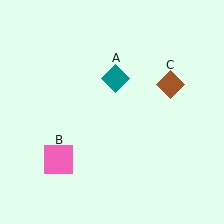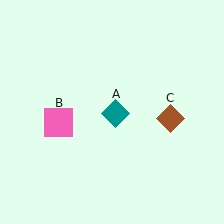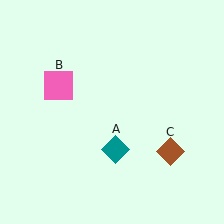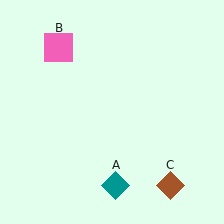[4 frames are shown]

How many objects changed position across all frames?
3 objects changed position: teal diamond (object A), pink square (object B), brown diamond (object C).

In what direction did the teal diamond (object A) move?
The teal diamond (object A) moved down.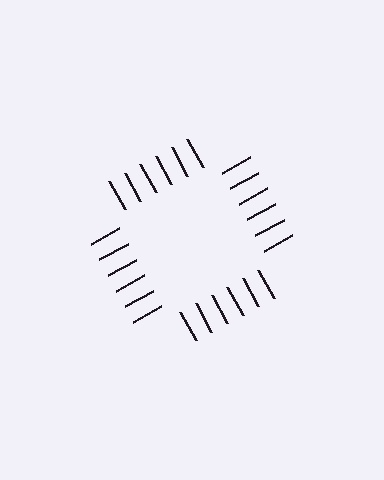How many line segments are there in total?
24 — 6 along each of the 4 edges.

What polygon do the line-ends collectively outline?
An illusory square — the line segments terminate on its edges but no continuous stroke is drawn.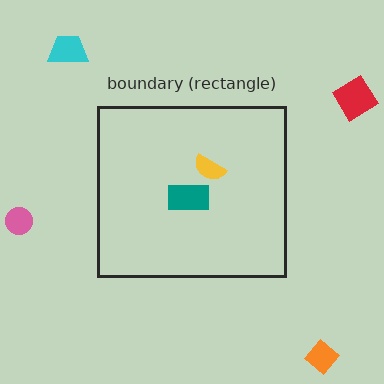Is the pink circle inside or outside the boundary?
Outside.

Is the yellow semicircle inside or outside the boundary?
Inside.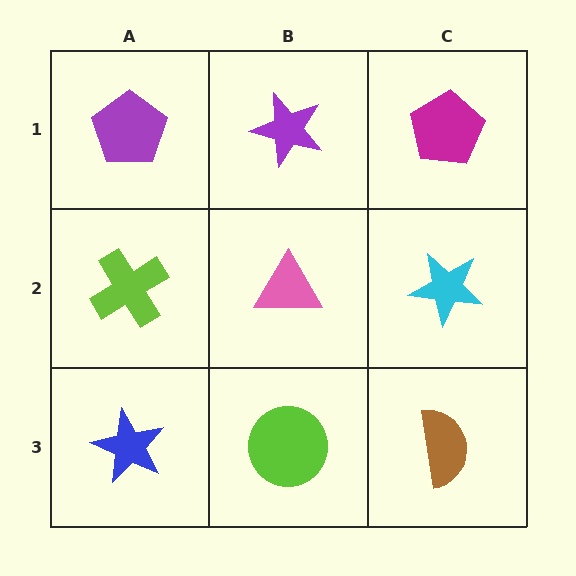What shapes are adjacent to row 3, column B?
A pink triangle (row 2, column B), a blue star (row 3, column A), a brown semicircle (row 3, column C).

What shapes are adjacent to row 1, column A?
A lime cross (row 2, column A), a purple star (row 1, column B).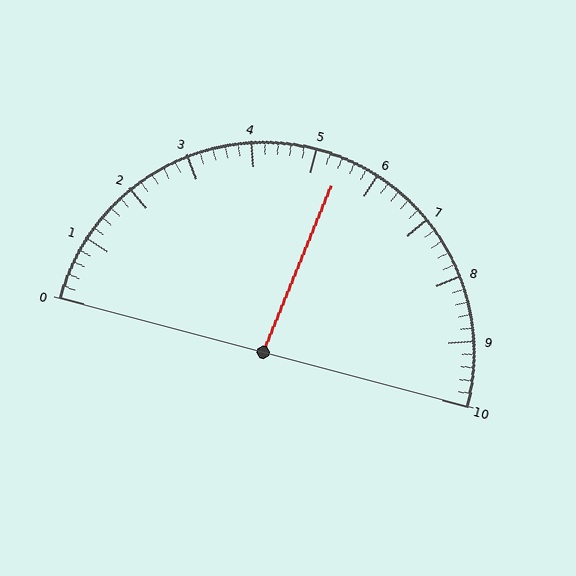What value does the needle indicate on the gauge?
The needle indicates approximately 5.4.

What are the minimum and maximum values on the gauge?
The gauge ranges from 0 to 10.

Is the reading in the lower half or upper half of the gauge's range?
The reading is in the upper half of the range (0 to 10).